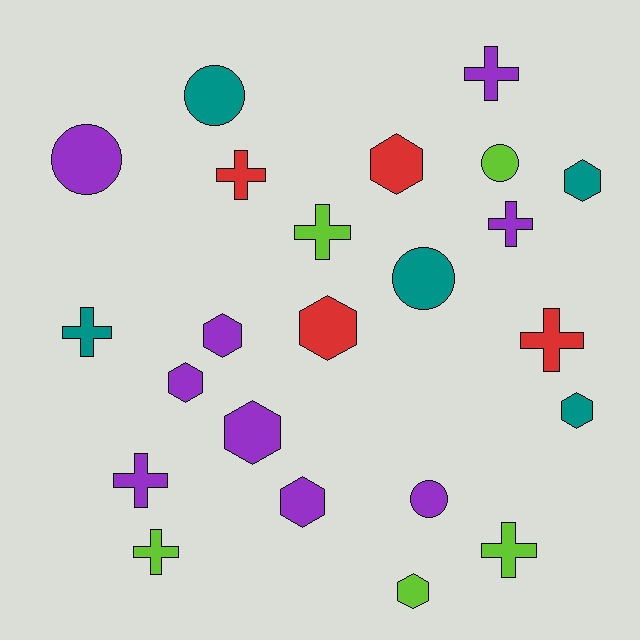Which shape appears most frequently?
Hexagon, with 9 objects.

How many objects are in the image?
There are 23 objects.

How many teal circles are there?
There are 2 teal circles.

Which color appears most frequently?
Purple, with 9 objects.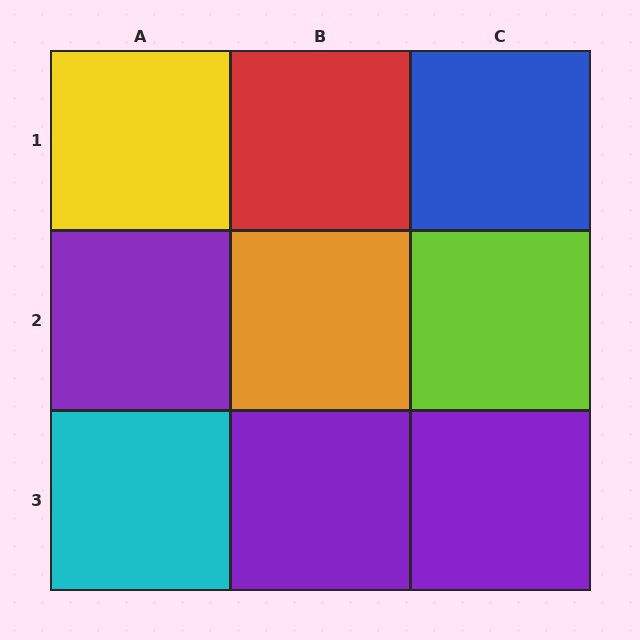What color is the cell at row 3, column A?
Cyan.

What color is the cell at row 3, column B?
Purple.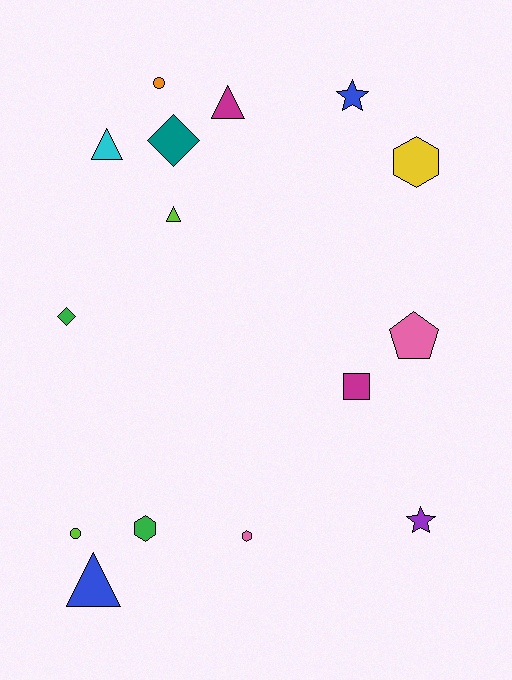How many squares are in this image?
There is 1 square.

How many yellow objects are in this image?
There is 1 yellow object.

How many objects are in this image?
There are 15 objects.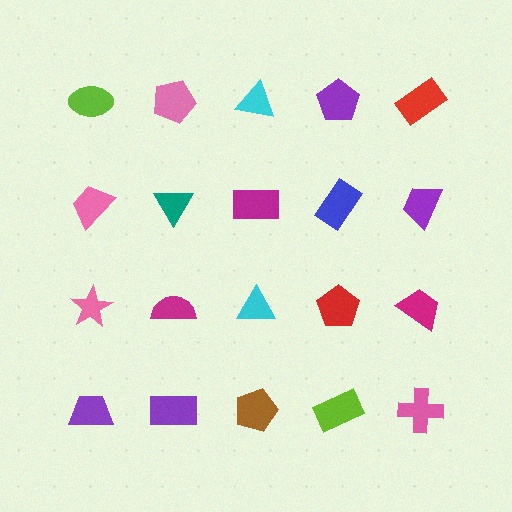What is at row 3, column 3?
A cyan triangle.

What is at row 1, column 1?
A lime ellipse.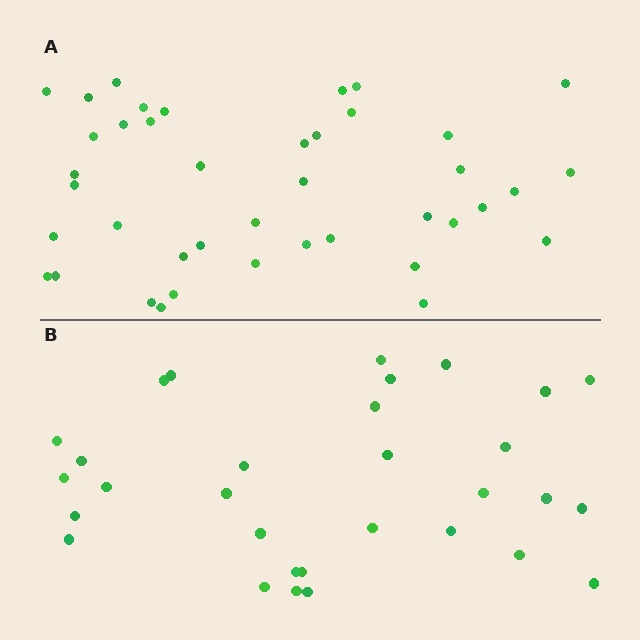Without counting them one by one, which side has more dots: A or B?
Region A (the top region) has more dots.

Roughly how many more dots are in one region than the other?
Region A has roughly 10 or so more dots than region B.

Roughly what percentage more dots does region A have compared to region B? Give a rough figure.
About 30% more.